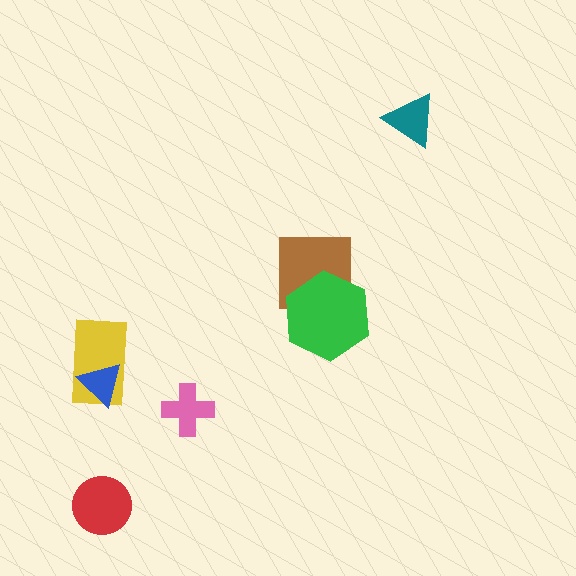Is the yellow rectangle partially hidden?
Yes, it is partially covered by another shape.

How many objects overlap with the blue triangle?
1 object overlaps with the blue triangle.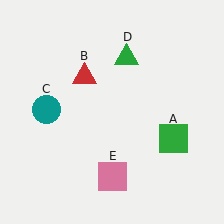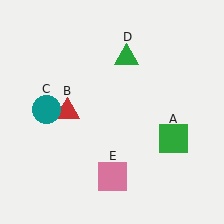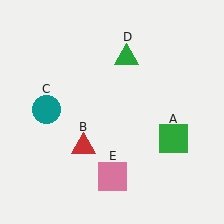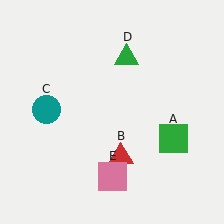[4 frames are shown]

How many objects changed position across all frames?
1 object changed position: red triangle (object B).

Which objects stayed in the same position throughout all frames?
Green square (object A) and teal circle (object C) and green triangle (object D) and pink square (object E) remained stationary.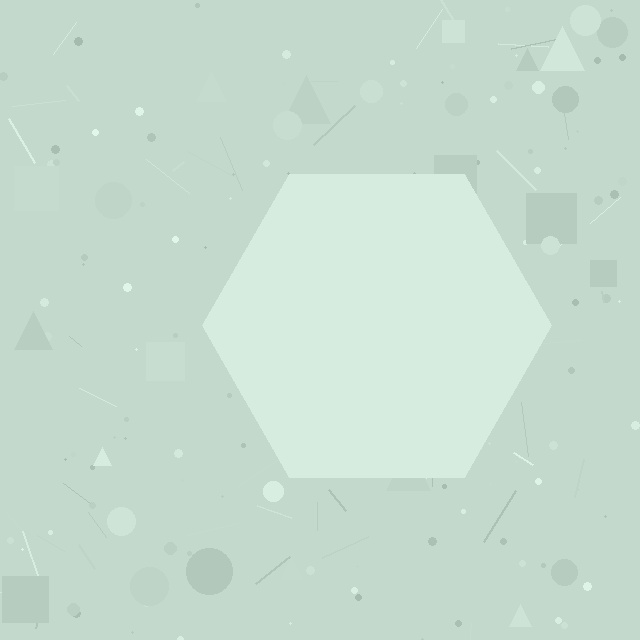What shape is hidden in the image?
A hexagon is hidden in the image.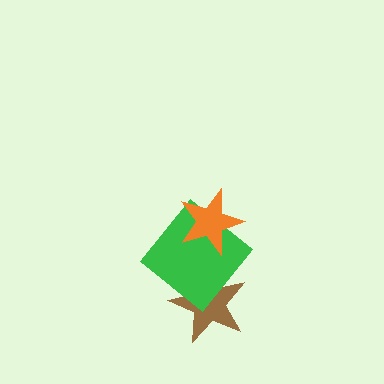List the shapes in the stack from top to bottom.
From top to bottom: the orange star, the green diamond, the brown star.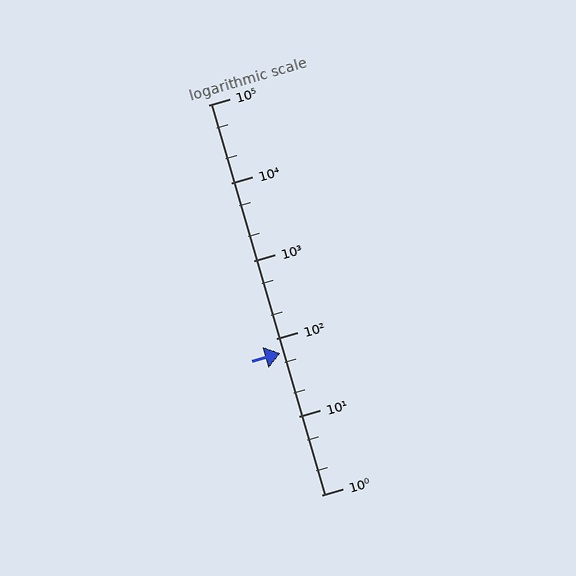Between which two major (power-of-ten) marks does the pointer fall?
The pointer is between 10 and 100.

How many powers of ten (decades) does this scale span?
The scale spans 5 decades, from 1 to 100000.